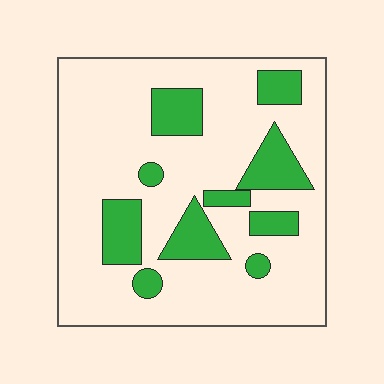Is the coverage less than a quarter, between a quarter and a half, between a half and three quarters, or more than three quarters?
Less than a quarter.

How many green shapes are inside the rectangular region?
10.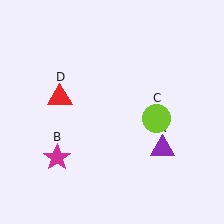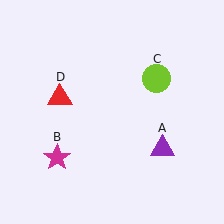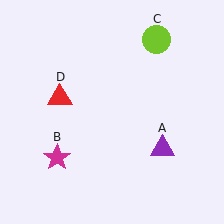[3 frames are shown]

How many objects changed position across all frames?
1 object changed position: lime circle (object C).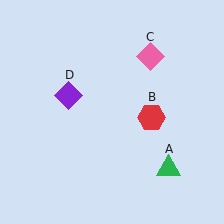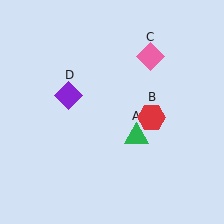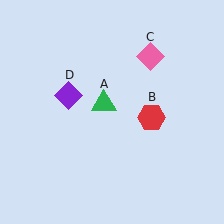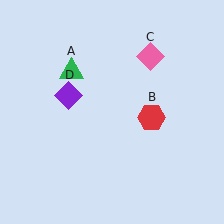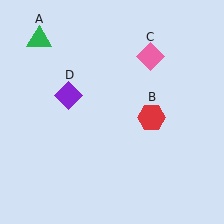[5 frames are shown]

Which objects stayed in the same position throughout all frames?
Red hexagon (object B) and pink diamond (object C) and purple diamond (object D) remained stationary.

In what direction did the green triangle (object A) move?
The green triangle (object A) moved up and to the left.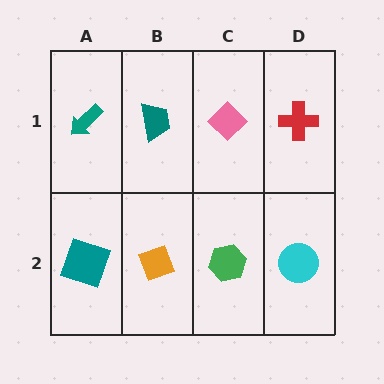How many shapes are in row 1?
4 shapes.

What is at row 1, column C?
A pink diamond.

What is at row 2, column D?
A cyan circle.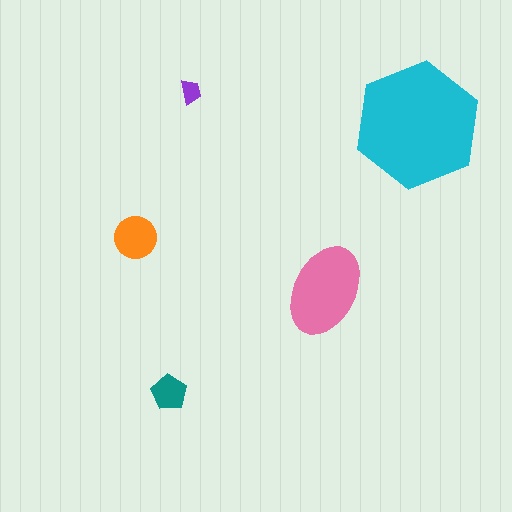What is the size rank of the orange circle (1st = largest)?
3rd.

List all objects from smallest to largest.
The purple trapezoid, the teal pentagon, the orange circle, the pink ellipse, the cyan hexagon.